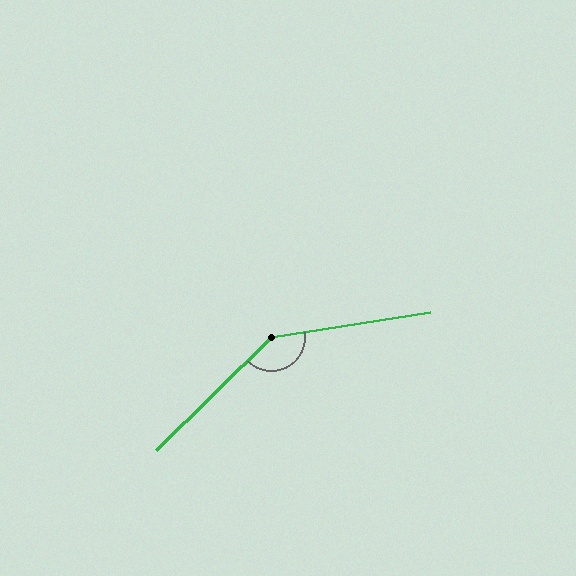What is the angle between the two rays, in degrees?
Approximately 144 degrees.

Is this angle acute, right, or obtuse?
It is obtuse.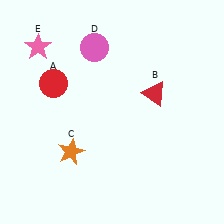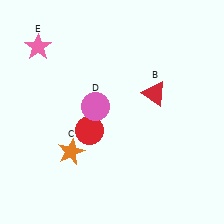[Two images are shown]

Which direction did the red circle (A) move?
The red circle (A) moved down.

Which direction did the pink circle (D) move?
The pink circle (D) moved down.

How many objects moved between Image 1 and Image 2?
2 objects moved between the two images.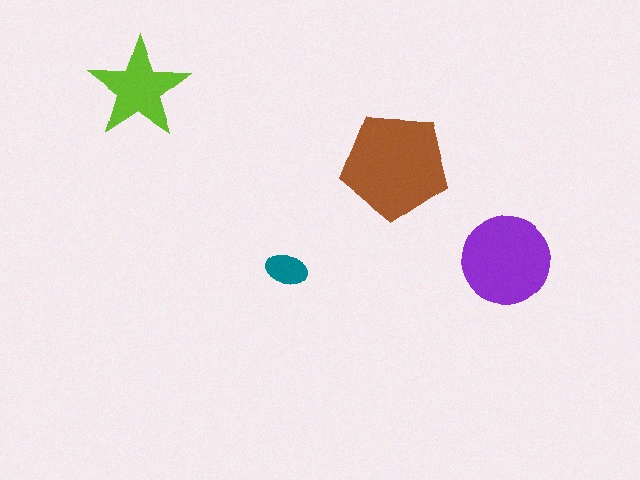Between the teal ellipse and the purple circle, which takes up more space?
The purple circle.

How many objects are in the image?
There are 4 objects in the image.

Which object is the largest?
The brown pentagon.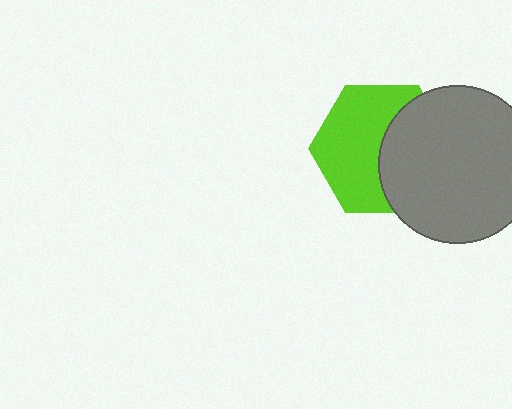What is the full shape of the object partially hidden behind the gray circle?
The partially hidden object is a lime hexagon.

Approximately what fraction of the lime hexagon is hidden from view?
Roughly 43% of the lime hexagon is hidden behind the gray circle.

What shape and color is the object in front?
The object in front is a gray circle.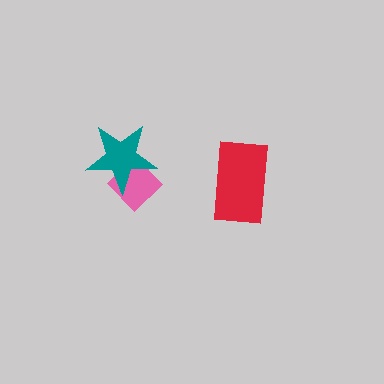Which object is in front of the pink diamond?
The teal star is in front of the pink diamond.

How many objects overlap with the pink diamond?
1 object overlaps with the pink diamond.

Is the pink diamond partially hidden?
Yes, it is partially covered by another shape.